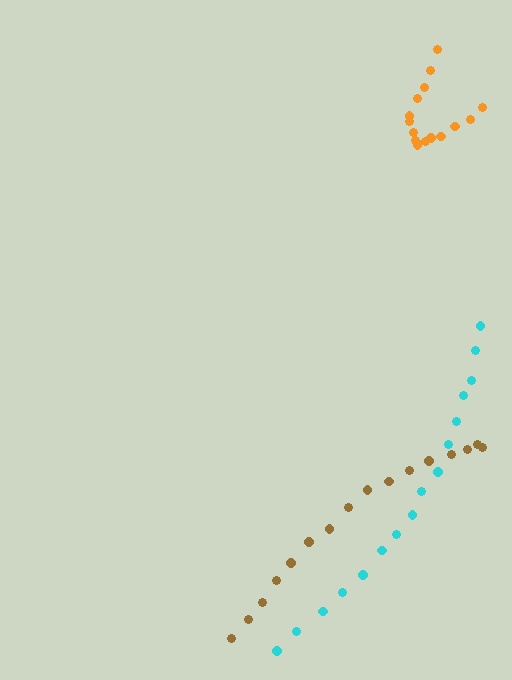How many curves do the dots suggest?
There are 3 distinct paths.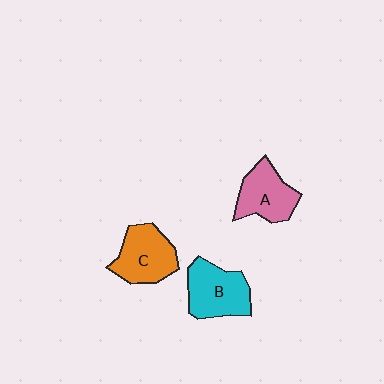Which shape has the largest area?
Shape B (cyan).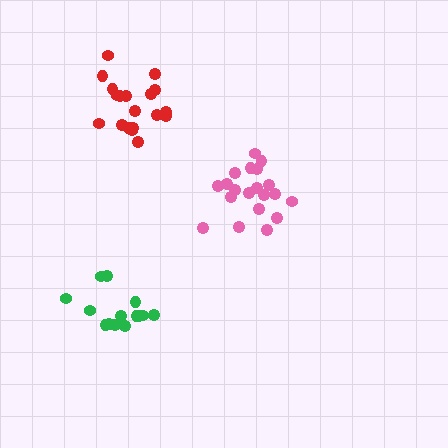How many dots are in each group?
Group 1: 20 dots, Group 2: 14 dots, Group 3: 20 dots (54 total).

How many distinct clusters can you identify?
There are 3 distinct clusters.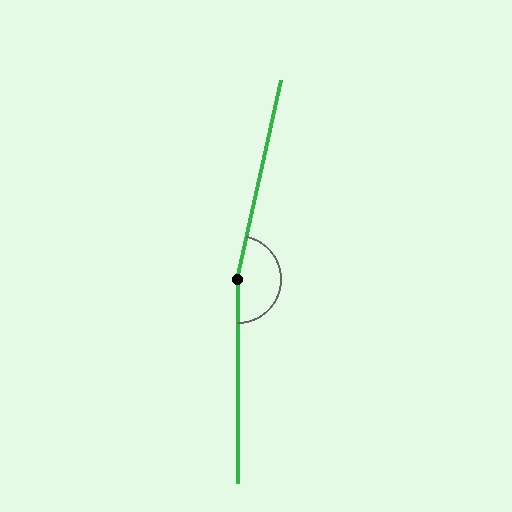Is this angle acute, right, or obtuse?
It is obtuse.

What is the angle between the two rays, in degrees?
Approximately 167 degrees.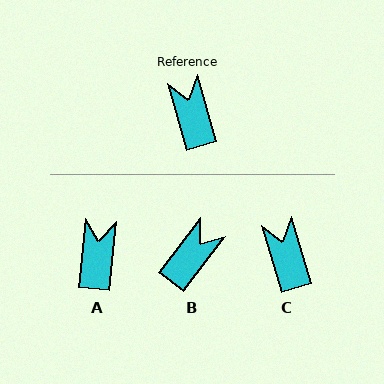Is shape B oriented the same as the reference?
No, it is off by about 54 degrees.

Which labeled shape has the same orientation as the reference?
C.